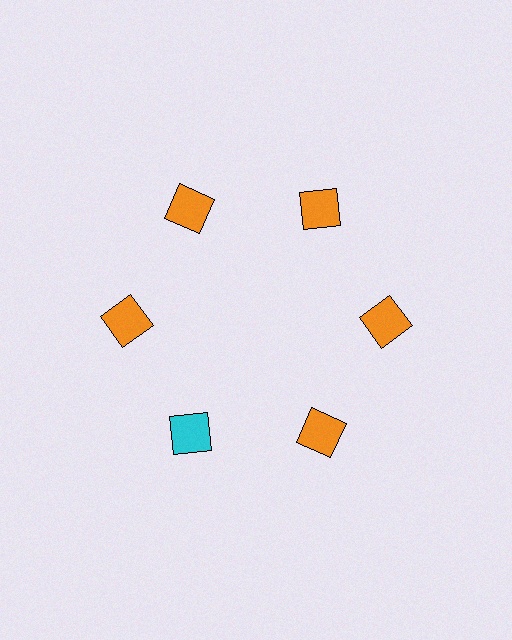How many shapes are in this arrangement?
There are 6 shapes arranged in a ring pattern.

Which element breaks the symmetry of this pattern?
The cyan square at roughly the 7 o'clock position breaks the symmetry. All other shapes are orange squares.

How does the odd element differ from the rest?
It has a different color: cyan instead of orange.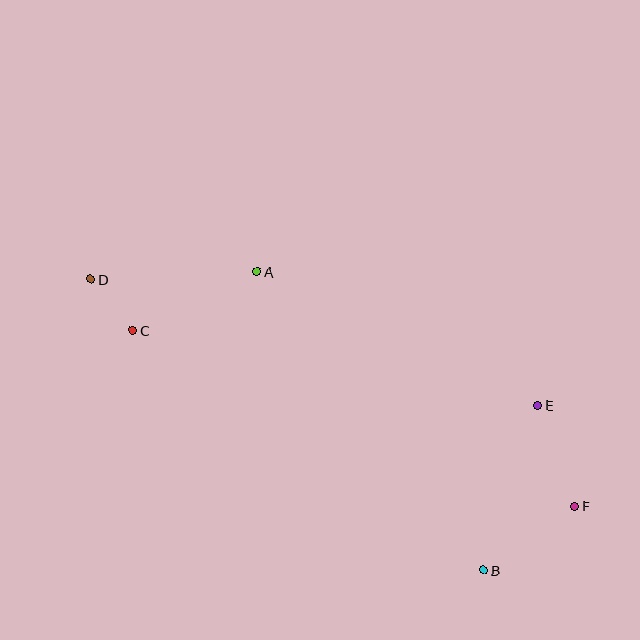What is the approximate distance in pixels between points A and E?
The distance between A and E is approximately 311 pixels.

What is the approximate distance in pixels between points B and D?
The distance between B and D is approximately 489 pixels.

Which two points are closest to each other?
Points C and D are closest to each other.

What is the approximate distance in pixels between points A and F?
The distance between A and F is approximately 395 pixels.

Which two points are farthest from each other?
Points D and F are farthest from each other.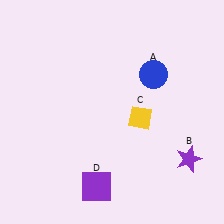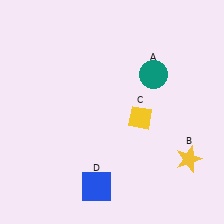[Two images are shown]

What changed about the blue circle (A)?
In Image 1, A is blue. In Image 2, it changed to teal.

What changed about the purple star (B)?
In Image 1, B is purple. In Image 2, it changed to yellow.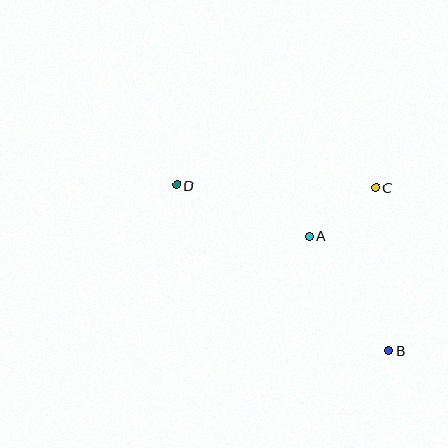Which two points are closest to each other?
Points A and C are closest to each other.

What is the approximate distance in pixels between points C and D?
The distance between C and D is approximately 199 pixels.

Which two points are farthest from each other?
Points B and D are farthest from each other.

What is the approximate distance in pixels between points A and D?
The distance between A and D is approximately 142 pixels.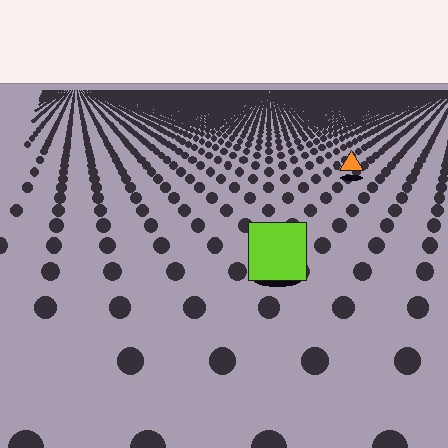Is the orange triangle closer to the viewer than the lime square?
No. The lime square is closer — you can tell from the texture gradient: the ground texture is coarser near it.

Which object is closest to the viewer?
The lime square is closest. The texture marks near it are larger and more spread out.